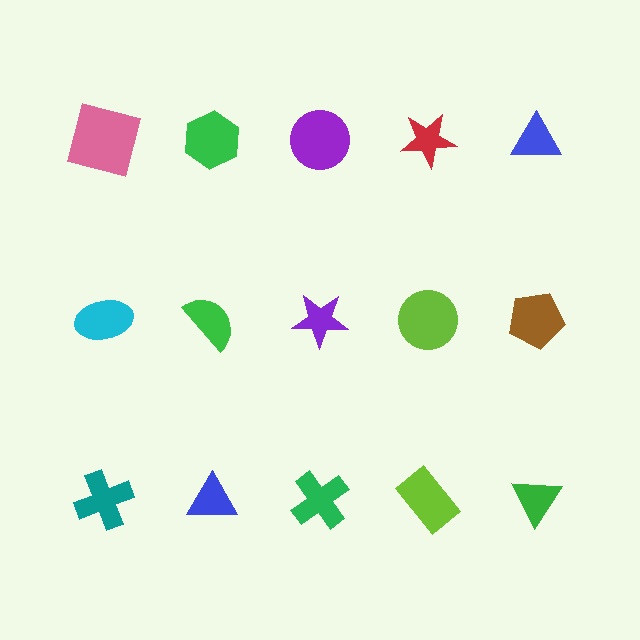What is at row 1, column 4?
A red star.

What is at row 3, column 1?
A teal cross.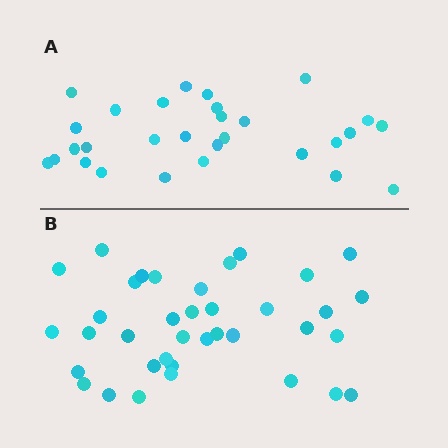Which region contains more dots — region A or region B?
Region B (the bottom region) has more dots.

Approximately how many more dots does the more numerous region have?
Region B has roughly 8 or so more dots than region A.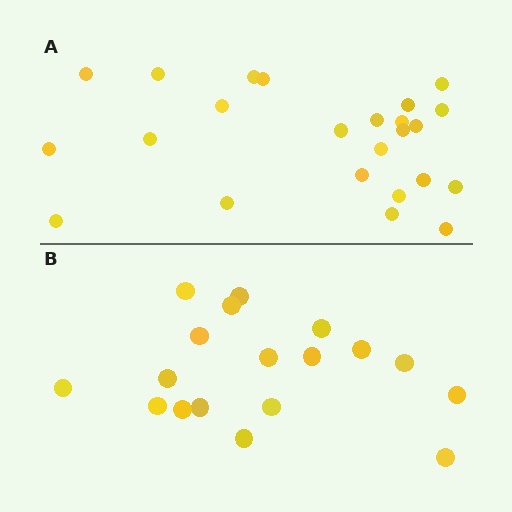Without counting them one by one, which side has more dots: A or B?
Region A (the top region) has more dots.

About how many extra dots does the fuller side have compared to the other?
Region A has about 6 more dots than region B.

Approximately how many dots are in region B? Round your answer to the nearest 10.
About 20 dots. (The exact count is 18, which rounds to 20.)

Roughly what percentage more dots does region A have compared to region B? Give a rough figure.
About 35% more.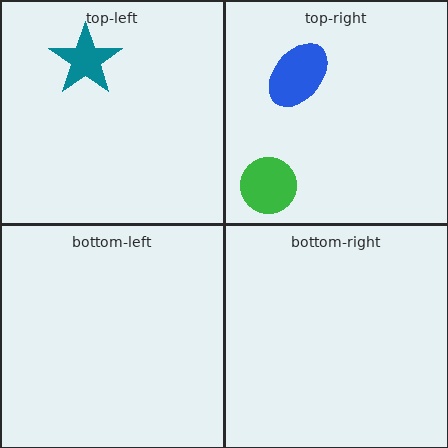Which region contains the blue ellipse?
The top-right region.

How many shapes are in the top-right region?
2.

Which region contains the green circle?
The top-right region.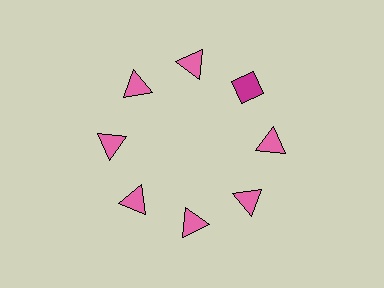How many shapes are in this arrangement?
There are 8 shapes arranged in a ring pattern.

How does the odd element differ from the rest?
It differs in both color (magenta instead of pink) and shape (diamond instead of triangle).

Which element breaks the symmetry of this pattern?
The magenta diamond at roughly the 2 o'clock position breaks the symmetry. All other shapes are pink triangles.